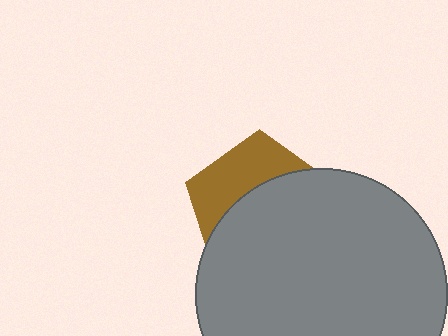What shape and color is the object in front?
The object in front is a gray circle.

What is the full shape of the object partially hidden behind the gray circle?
The partially hidden object is a brown pentagon.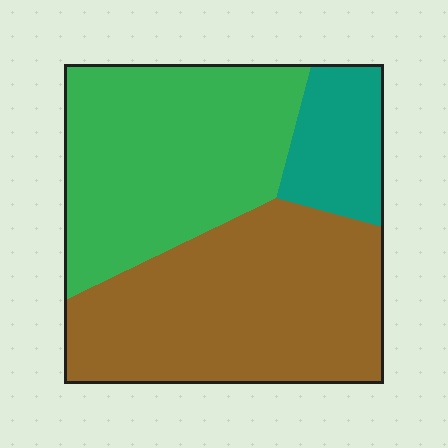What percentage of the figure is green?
Green takes up about two fifths (2/5) of the figure.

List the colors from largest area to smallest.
From largest to smallest: brown, green, teal.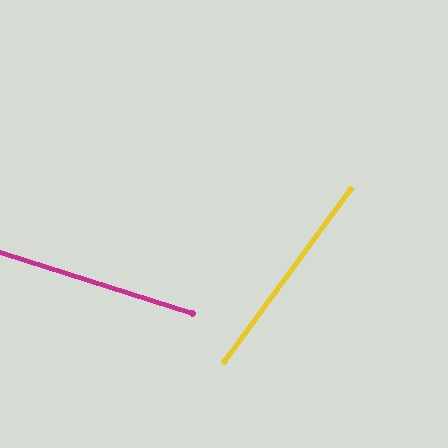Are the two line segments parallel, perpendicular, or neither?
Neither parallel nor perpendicular — they differ by about 71°.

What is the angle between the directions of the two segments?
Approximately 71 degrees.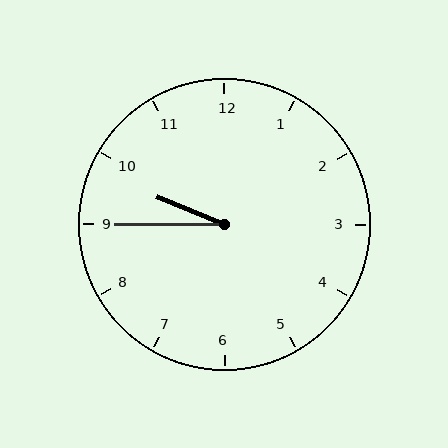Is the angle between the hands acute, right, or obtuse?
It is acute.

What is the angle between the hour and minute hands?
Approximately 22 degrees.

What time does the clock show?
9:45.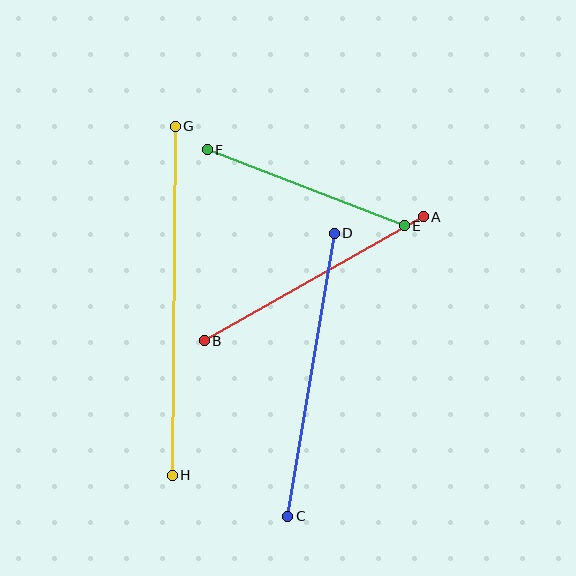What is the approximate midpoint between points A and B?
The midpoint is at approximately (314, 279) pixels.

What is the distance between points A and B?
The distance is approximately 251 pixels.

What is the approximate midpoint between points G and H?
The midpoint is at approximately (174, 301) pixels.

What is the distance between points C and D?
The distance is approximately 287 pixels.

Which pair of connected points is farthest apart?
Points G and H are farthest apart.